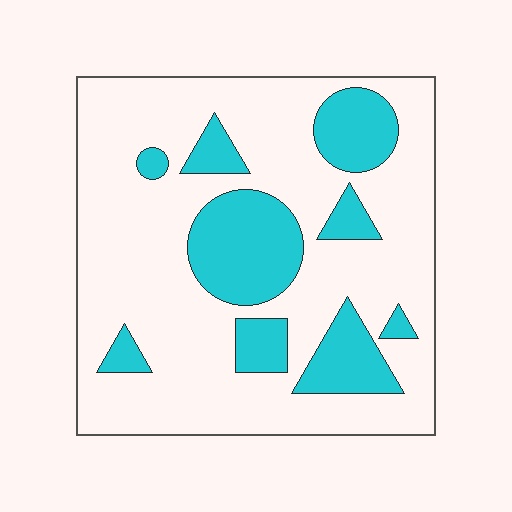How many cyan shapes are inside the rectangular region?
9.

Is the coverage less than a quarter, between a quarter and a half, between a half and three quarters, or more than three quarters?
Less than a quarter.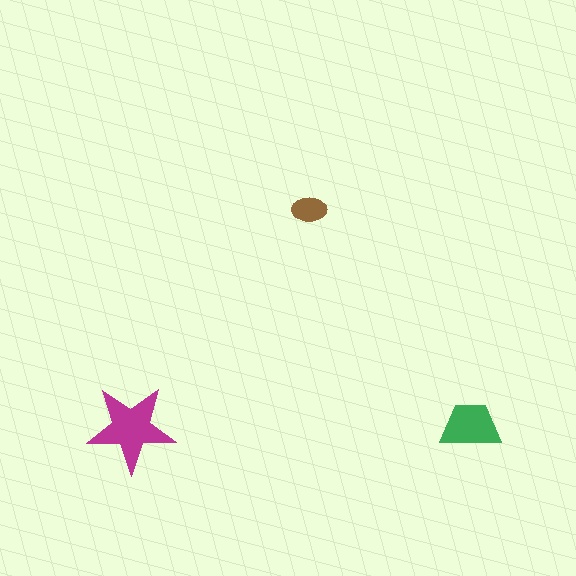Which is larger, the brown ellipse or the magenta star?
The magenta star.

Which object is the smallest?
The brown ellipse.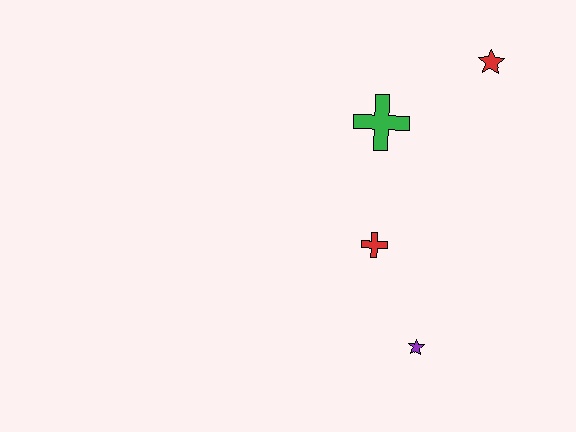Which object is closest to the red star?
The green cross is closest to the red star.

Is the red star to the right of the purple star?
Yes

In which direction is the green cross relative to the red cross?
The green cross is above the red cross.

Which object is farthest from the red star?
The purple star is farthest from the red star.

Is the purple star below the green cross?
Yes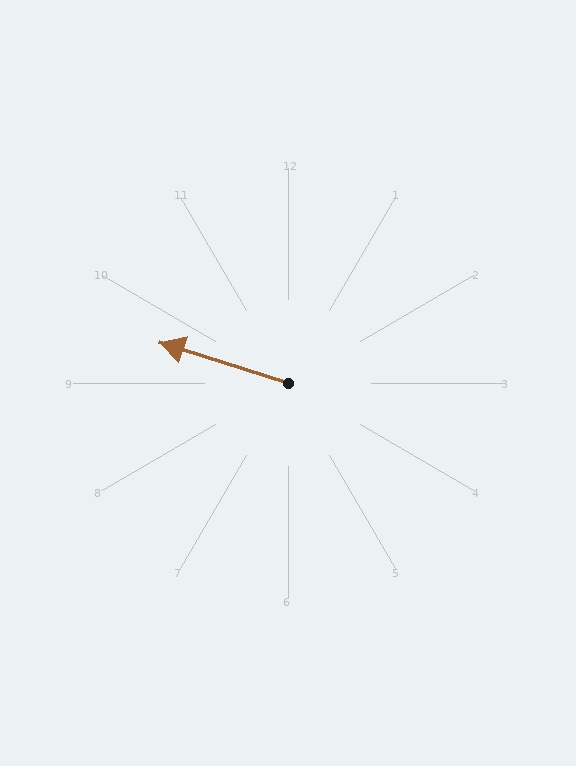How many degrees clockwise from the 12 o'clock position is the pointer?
Approximately 288 degrees.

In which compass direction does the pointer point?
West.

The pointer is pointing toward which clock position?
Roughly 10 o'clock.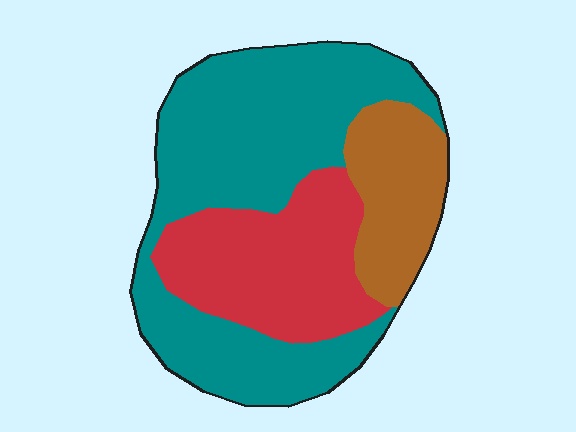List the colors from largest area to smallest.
From largest to smallest: teal, red, brown.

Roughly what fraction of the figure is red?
Red covers 28% of the figure.